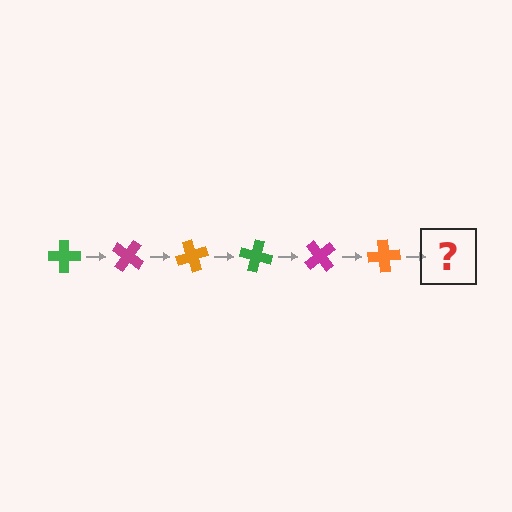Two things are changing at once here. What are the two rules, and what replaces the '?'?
The two rules are that it rotates 35 degrees each step and the color cycles through green, magenta, and orange. The '?' should be a green cross, rotated 210 degrees from the start.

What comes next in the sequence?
The next element should be a green cross, rotated 210 degrees from the start.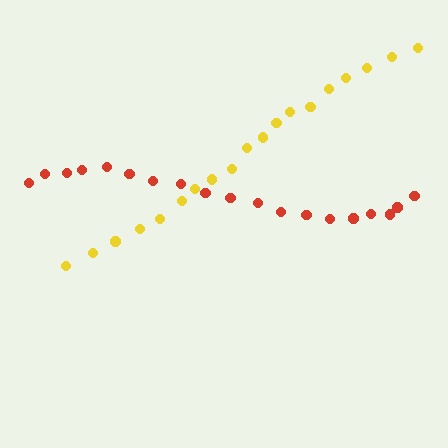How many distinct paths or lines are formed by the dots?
There are 2 distinct paths.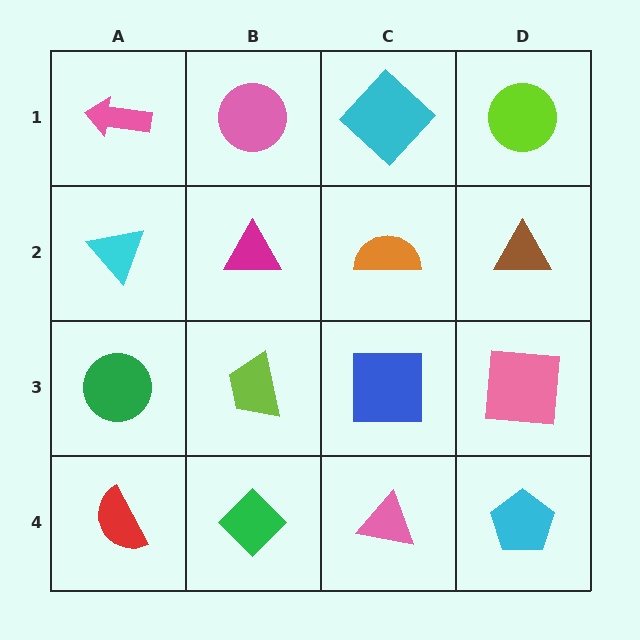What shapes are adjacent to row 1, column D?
A brown triangle (row 2, column D), a cyan diamond (row 1, column C).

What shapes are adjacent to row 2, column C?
A cyan diamond (row 1, column C), a blue square (row 3, column C), a magenta triangle (row 2, column B), a brown triangle (row 2, column D).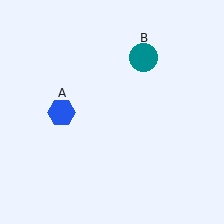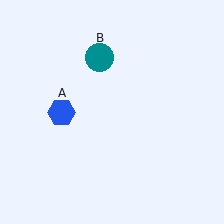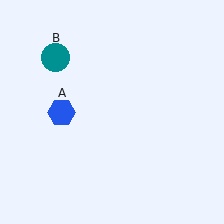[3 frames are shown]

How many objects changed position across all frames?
1 object changed position: teal circle (object B).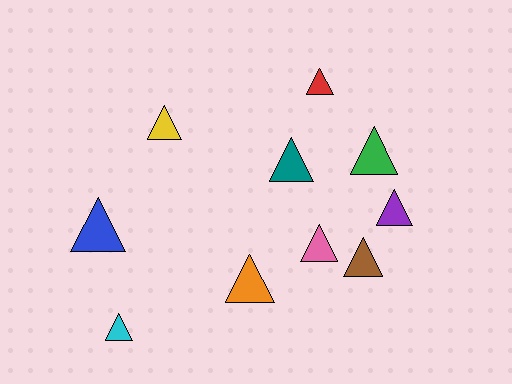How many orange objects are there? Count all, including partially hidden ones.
There is 1 orange object.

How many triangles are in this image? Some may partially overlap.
There are 10 triangles.